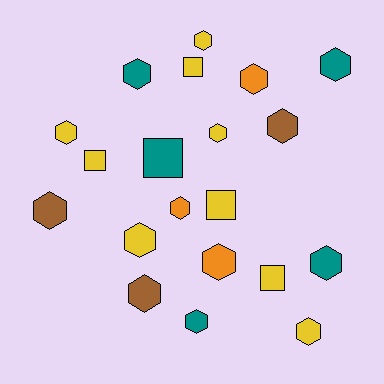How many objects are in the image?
There are 20 objects.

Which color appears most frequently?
Yellow, with 9 objects.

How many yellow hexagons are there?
There are 5 yellow hexagons.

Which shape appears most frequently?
Hexagon, with 15 objects.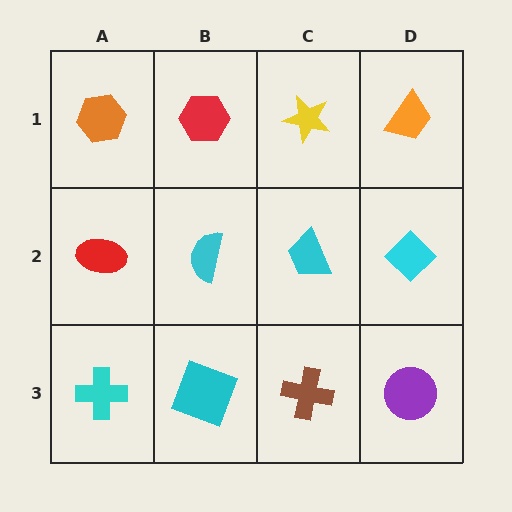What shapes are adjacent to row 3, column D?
A cyan diamond (row 2, column D), a brown cross (row 3, column C).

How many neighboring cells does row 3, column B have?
3.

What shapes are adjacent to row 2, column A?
An orange hexagon (row 1, column A), a cyan cross (row 3, column A), a cyan semicircle (row 2, column B).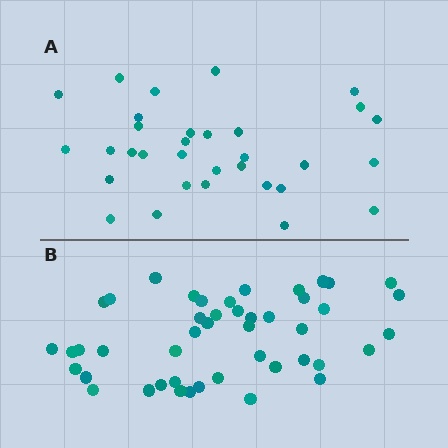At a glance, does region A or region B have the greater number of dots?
Region B (the bottom region) has more dots.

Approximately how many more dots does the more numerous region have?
Region B has approximately 15 more dots than region A.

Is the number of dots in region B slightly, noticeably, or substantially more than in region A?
Region B has noticeably more, but not dramatically so. The ratio is roughly 1.4 to 1.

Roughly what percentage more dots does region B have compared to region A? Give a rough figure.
About 45% more.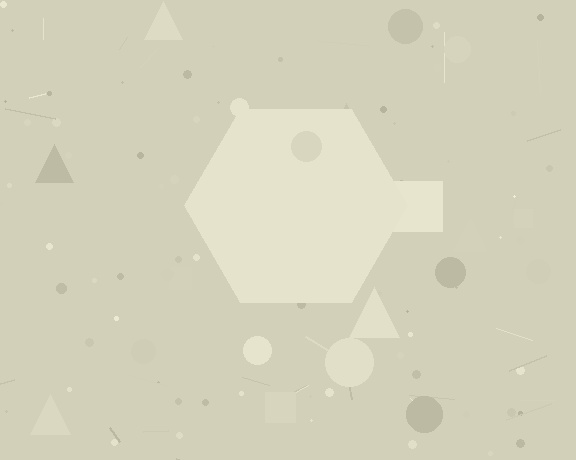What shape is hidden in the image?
A hexagon is hidden in the image.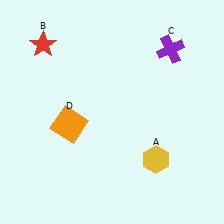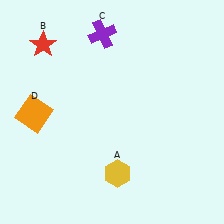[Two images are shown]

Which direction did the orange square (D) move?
The orange square (D) moved left.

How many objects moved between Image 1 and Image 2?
3 objects moved between the two images.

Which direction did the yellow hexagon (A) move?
The yellow hexagon (A) moved left.